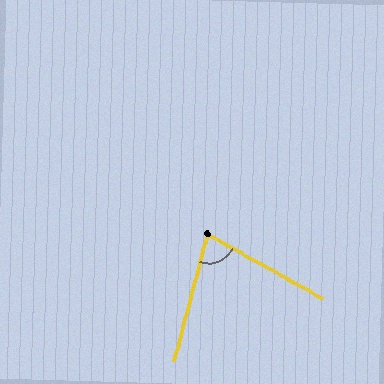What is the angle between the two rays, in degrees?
Approximately 76 degrees.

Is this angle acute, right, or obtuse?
It is acute.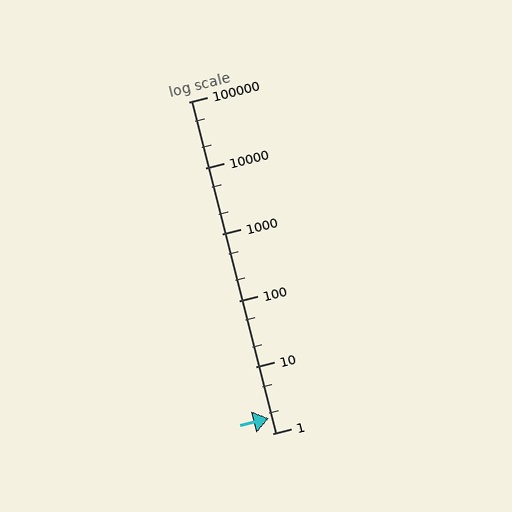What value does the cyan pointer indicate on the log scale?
The pointer indicates approximately 1.7.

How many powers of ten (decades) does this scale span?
The scale spans 5 decades, from 1 to 100000.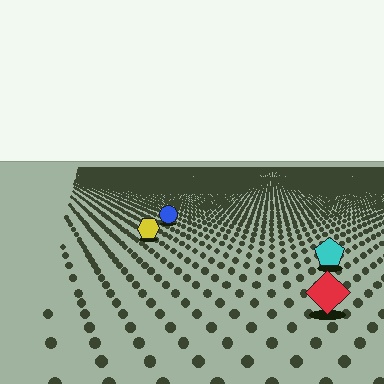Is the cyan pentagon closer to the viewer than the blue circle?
Yes. The cyan pentagon is closer — you can tell from the texture gradient: the ground texture is coarser near it.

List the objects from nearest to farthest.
From nearest to farthest: the red diamond, the cyan pentagon, the yellow hexagon, the blue circle.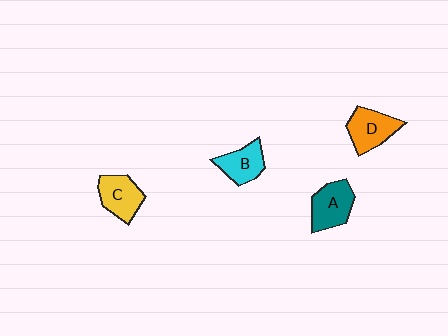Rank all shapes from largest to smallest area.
From largest to smallest: A (teal), D (orange), C (yellow), B (cyan).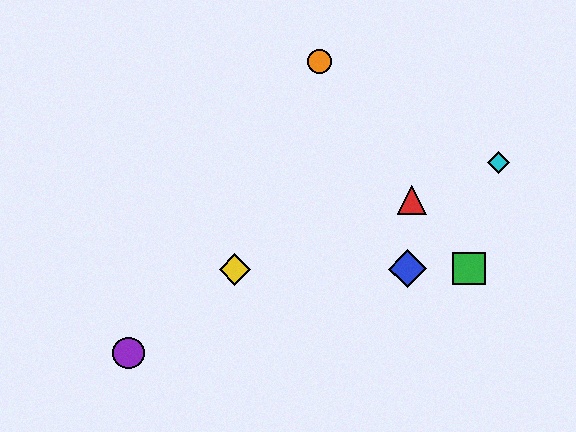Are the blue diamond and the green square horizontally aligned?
Yes, both are at y≈269.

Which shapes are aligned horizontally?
The blue diamond, the green square, the yellow diamond are aligned horizontally.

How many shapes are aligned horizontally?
3 shapes (the blue diamond, the green square, the yellow diamond) are aligned horizontally.